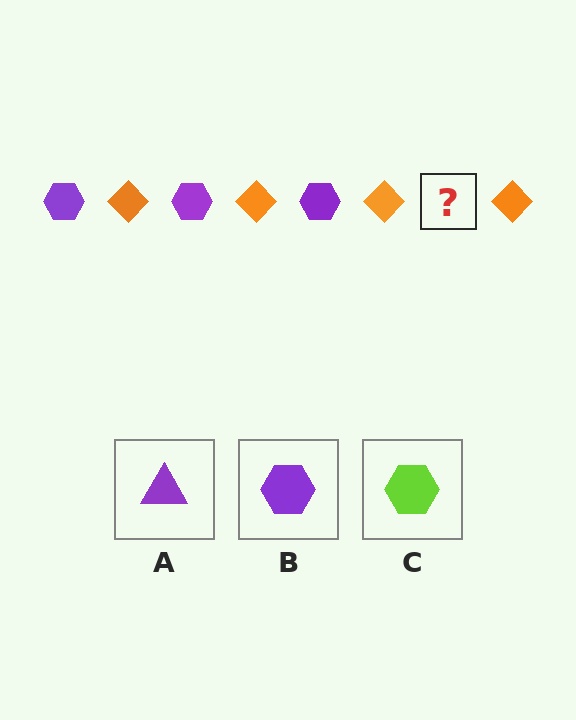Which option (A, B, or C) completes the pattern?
B.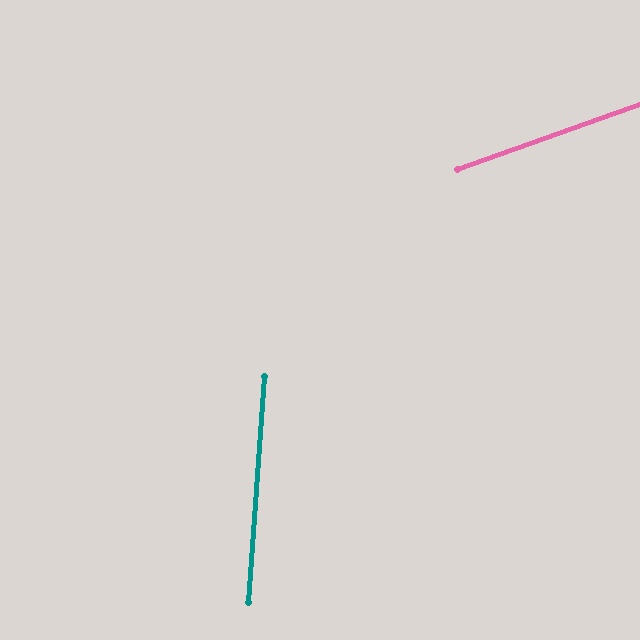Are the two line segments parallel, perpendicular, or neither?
Neither parallel nor perpendicular — they differ by about 66°.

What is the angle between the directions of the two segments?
Approximately 66 degrees.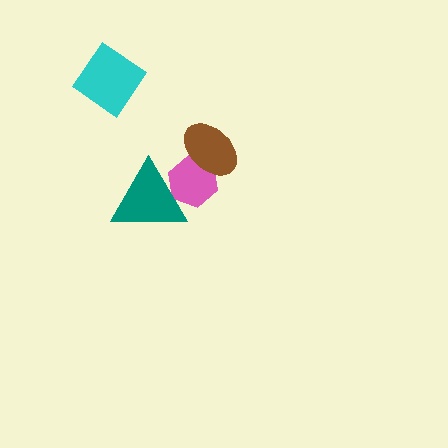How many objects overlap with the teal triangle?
1 object overlaps with the teal triangle.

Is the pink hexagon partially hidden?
Yes, it is partially covered by another shape.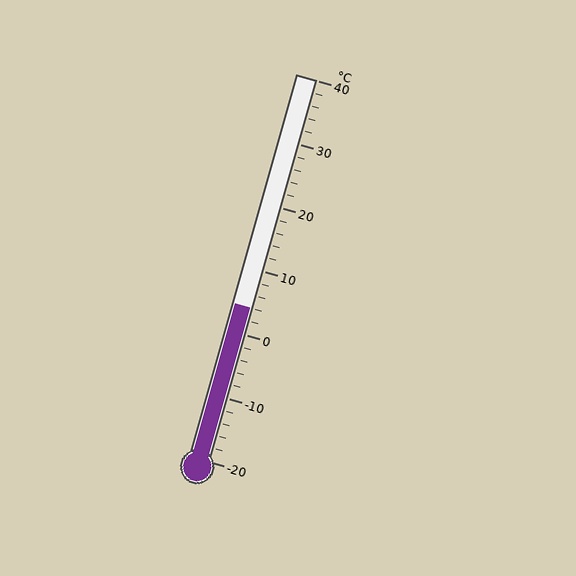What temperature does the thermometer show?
The thermometer shows approximately 4°C.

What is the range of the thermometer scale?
The thermometer scale ranges from -20°C to 40°C.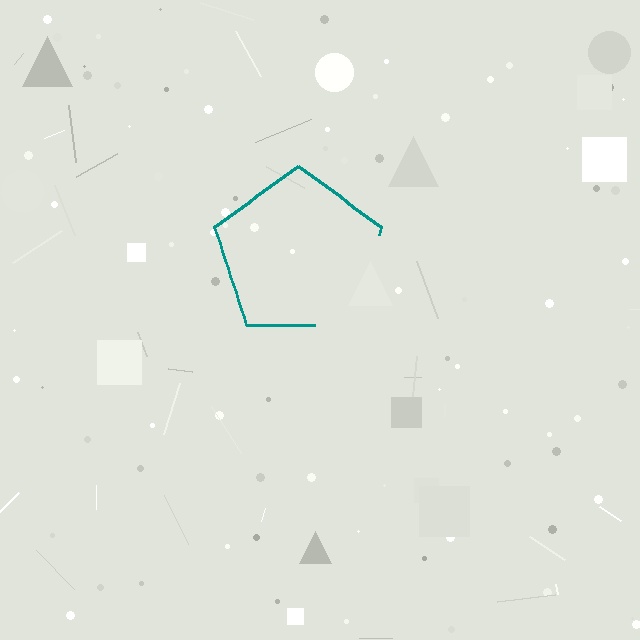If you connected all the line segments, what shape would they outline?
They would outline a pentagon.